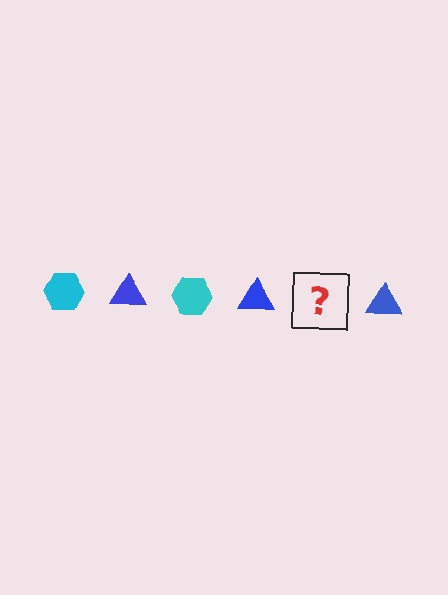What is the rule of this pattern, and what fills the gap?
The rule is that the pattern alternates between cyan hexagon and blue triangle. The gap should be filled with a cyan hexagon.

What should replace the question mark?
The question mark should be replaced with a cyan hexagon.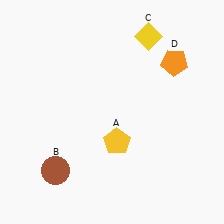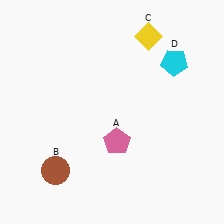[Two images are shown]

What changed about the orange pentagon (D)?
In Image 1, D is orange. In Image 2, it changed to cyan.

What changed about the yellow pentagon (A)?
In Image 1, A is yellow. In Image 2, it changed to pink.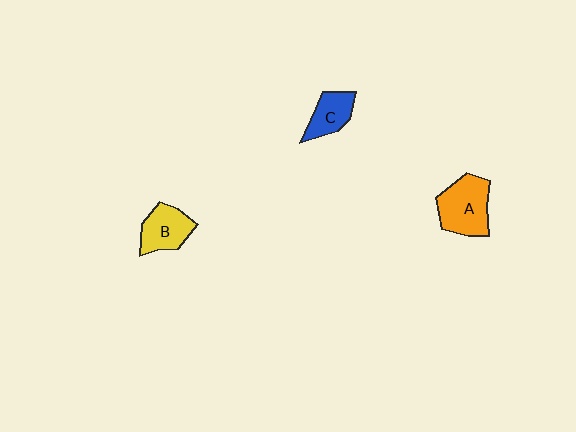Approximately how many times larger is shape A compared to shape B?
Approximately 1.3 times.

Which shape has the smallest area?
Shape C (blue).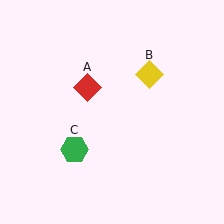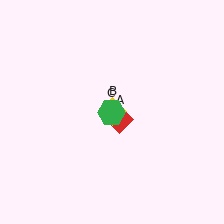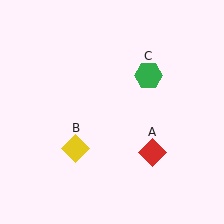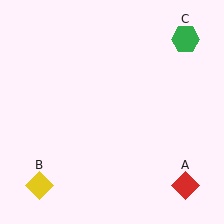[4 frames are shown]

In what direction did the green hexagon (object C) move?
The green hexagon (object C) moved up and to the right.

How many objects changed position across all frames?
3 objects changed position: red diamond (object A), yellow diamond (object B), green hexagon (object C).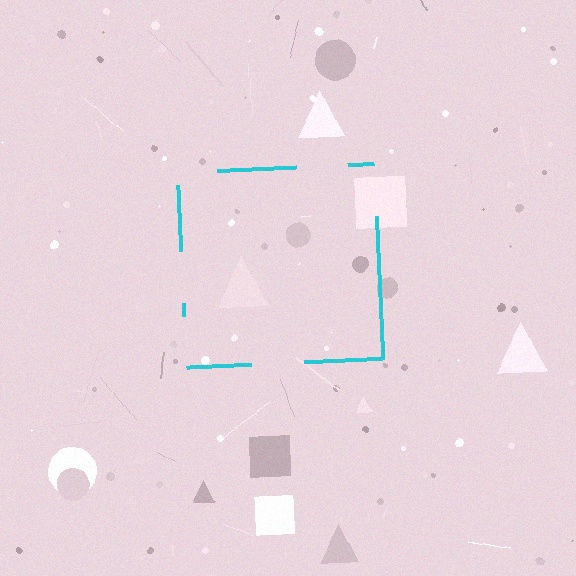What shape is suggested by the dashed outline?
The dashed outline suggests a square.